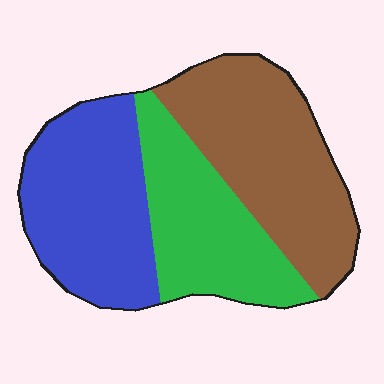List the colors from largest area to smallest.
From largest to smallest: brown, blue, green.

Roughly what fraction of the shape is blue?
Blue takes up about one third (1/3) of the shape.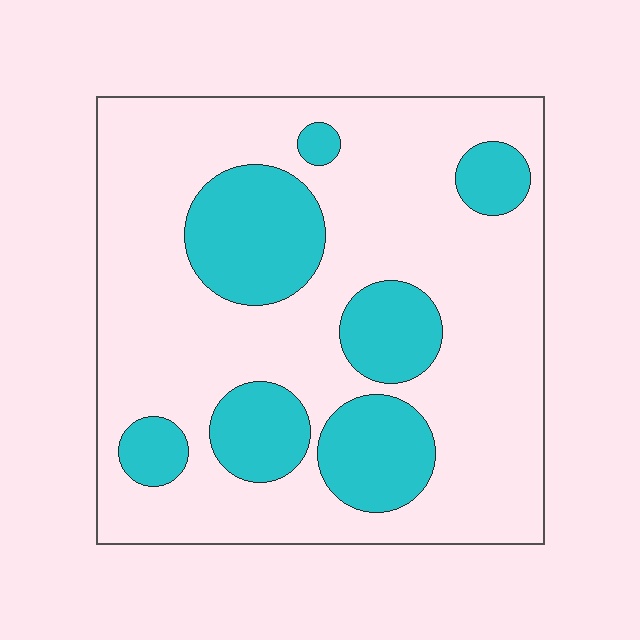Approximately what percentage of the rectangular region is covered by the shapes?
Approximately 25%.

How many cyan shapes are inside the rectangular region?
7.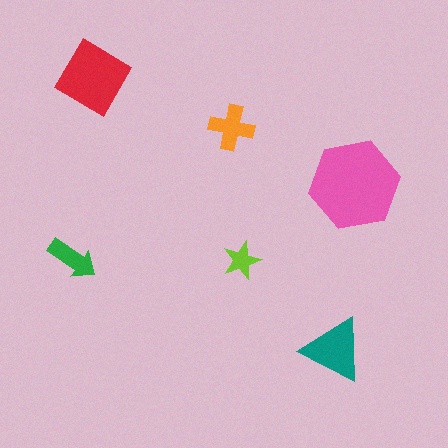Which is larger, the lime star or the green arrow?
The green arrow.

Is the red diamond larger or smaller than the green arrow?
Larger.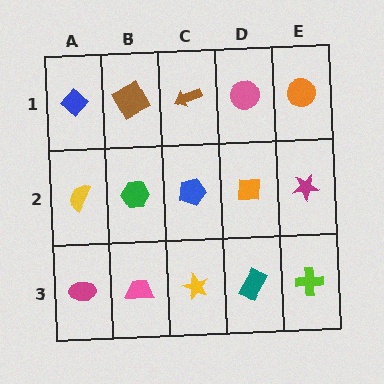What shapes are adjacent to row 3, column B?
A green hexagon (row 2, column B), a magenta ellipse (row 3, column A), a yellow star (row 3, column C).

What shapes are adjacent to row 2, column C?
A brown arrow (row 1, column C), a yellow star (row 3, column C), a green hexagon (row 2, column B), an orange square (row 2, column D).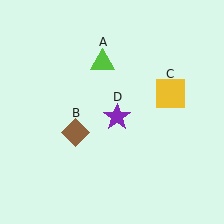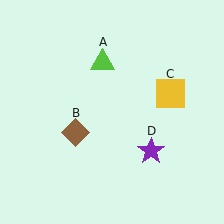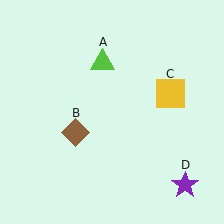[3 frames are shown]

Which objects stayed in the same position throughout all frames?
Lime triangle (object A) and brown diamond (object B) and yellow square (object C) remained stationary.